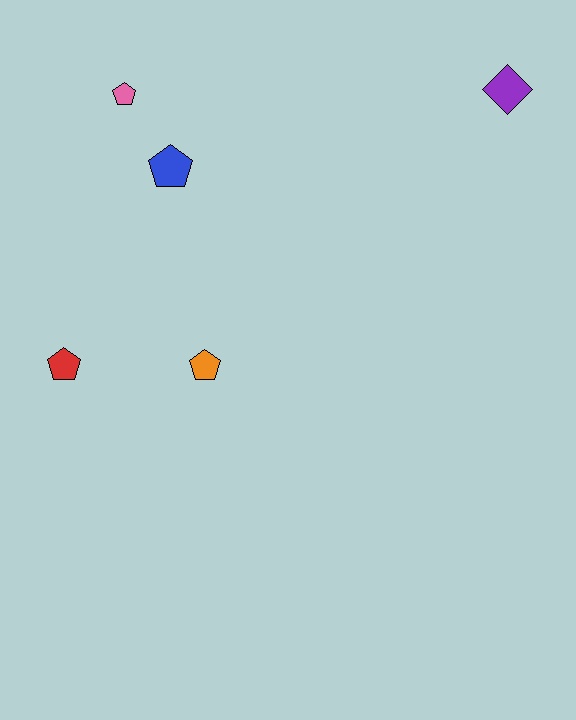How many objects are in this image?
There are 5 objects.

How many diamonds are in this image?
There is 1 diamond.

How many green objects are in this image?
There are no green objects.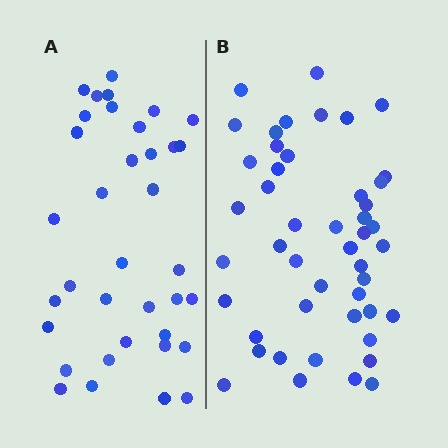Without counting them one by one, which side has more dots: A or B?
Region B (the right region) has more dots.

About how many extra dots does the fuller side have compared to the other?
Region B has roughly 12 or so more dots than region A.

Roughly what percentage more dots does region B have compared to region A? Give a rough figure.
About 30% more.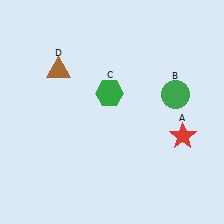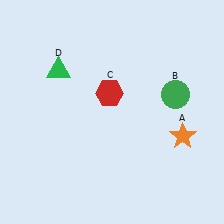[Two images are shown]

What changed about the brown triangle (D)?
In Image 1, D is brown. In Image 2, it changed to green.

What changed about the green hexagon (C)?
In Image 1, C is green. In Image 2, it changed to red.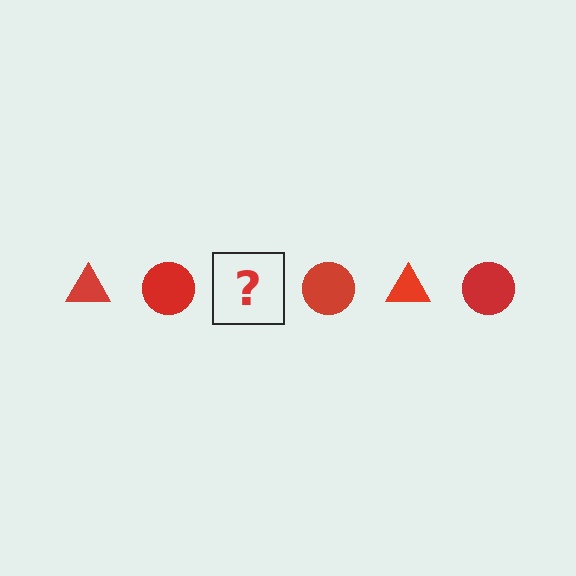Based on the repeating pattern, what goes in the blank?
The blank should be a red triangle.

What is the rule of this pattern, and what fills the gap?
The rule is that the pattern cycles through triangle, circle shapes in red. The gap should be filled with a red triangle.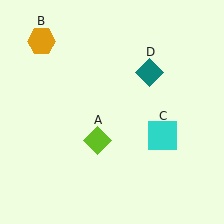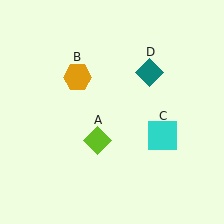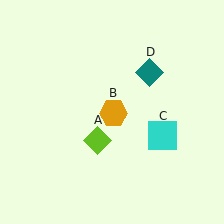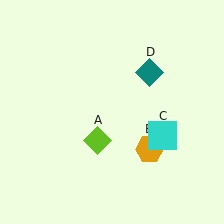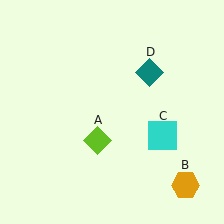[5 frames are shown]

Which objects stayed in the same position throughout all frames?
Lime diamond (object A) and cyan square (object C) and teal diamond (object D) remained stationary.